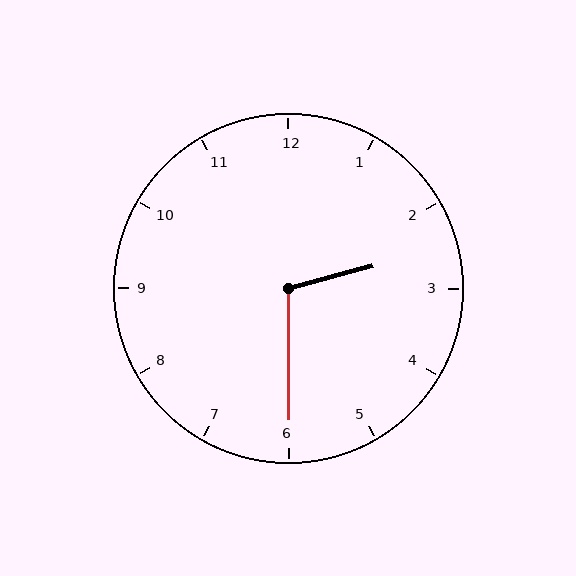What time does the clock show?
2:30.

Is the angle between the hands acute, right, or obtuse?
It is obtuse.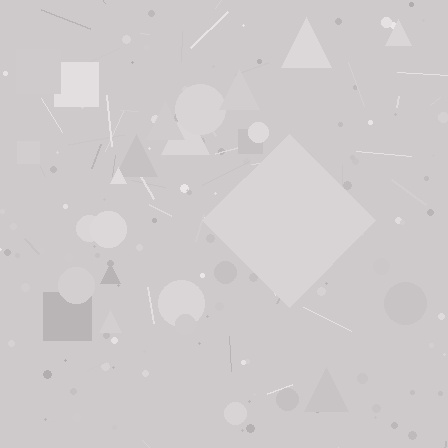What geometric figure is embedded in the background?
A diamond is embedded in the background.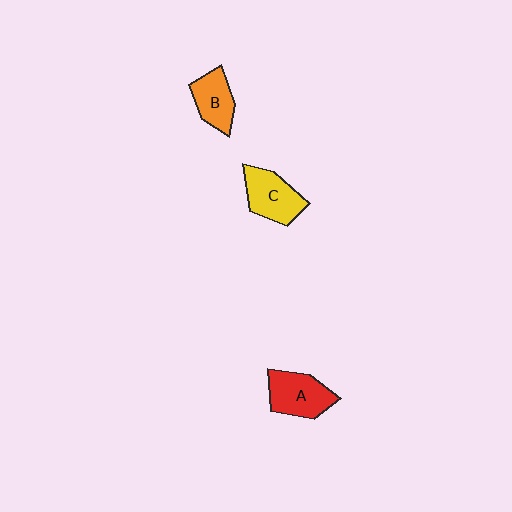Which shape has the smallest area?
Shape B (orange).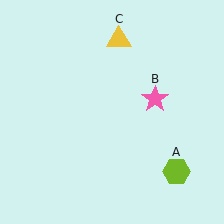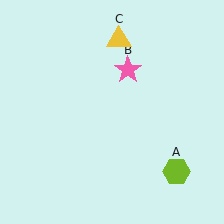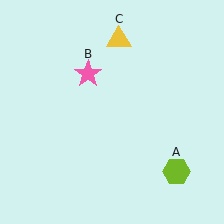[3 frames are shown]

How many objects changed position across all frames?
1 object changed position: pink star (object B).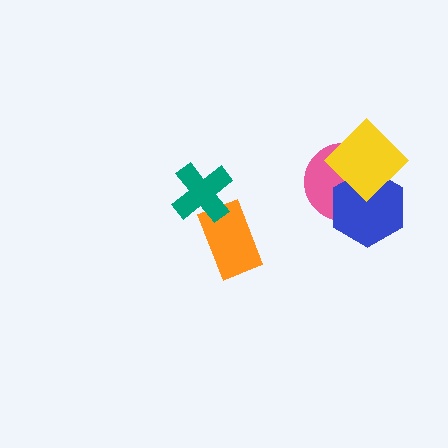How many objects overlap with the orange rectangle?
1 object overlaps with the orange rectangle.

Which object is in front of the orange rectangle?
The teal cross is in front of the orange rectangle.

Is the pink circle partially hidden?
Yes, it is partially covered by another shape.